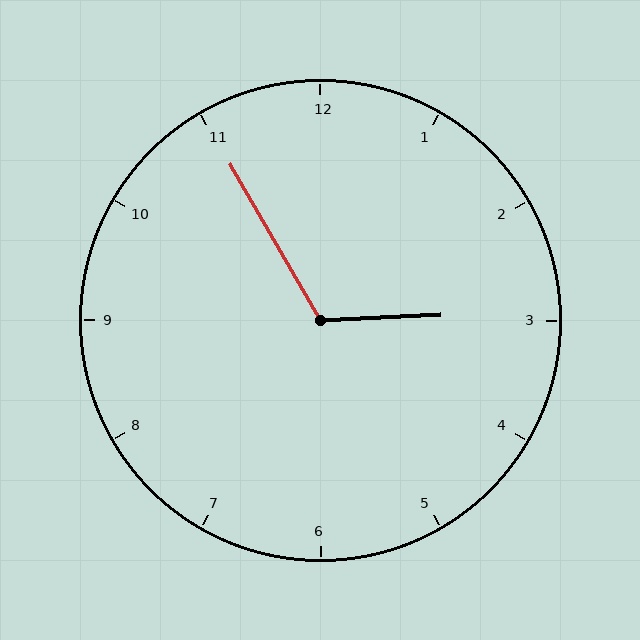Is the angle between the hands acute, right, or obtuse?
It is obtuse.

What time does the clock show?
2:55.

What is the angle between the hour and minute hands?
Approximately 118 degrees.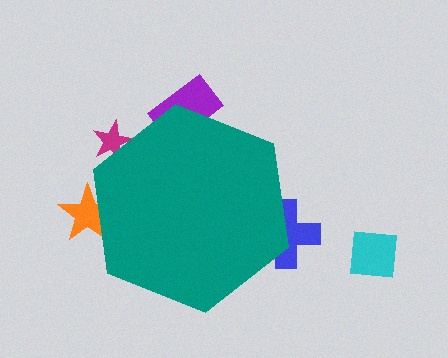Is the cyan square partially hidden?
No, the cyan square is fully visible.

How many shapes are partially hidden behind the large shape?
4 shapes are partially hidden.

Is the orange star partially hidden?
Yes, the orange star is partially hidden behind the teal hexagon.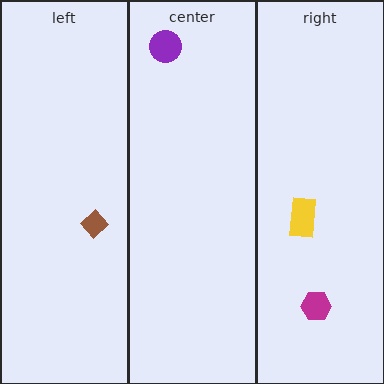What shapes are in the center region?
The purple circle.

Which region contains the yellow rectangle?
The right region.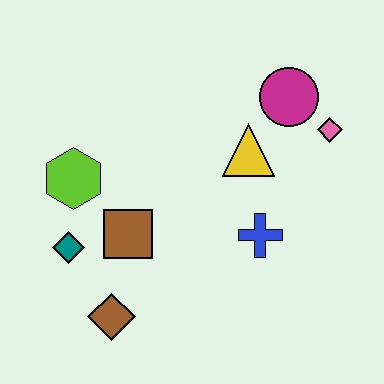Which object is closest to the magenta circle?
The pink diamond is closest to the magenta circle.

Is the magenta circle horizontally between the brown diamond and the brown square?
No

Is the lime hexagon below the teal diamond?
No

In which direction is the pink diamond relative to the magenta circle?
The pink diamond is to the right of the magenta circle.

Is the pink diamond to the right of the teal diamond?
Yes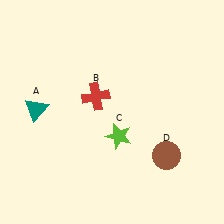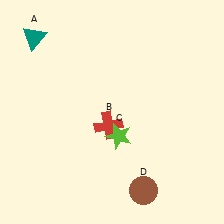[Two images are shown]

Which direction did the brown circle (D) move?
The brown circle (D) moved down.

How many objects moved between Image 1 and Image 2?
3 objects moved between the two images.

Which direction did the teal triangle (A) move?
The teal triangle (A) moved up.